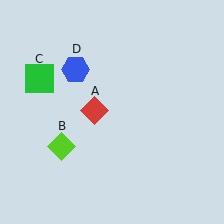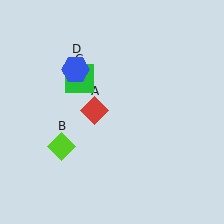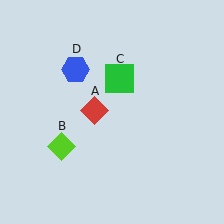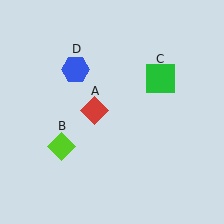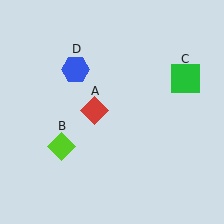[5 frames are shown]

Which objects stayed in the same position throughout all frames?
Red diamond (object A) and lime diamond (object B) and blue hexagon (object D) remained stationary.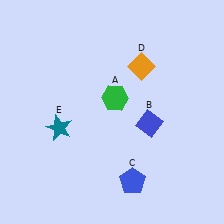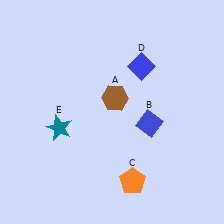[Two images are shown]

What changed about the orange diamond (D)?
In Image 1, D is orange. In Image 2, it changed to blue.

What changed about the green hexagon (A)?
In Image 1, A is green. In Image 2, it changed to brown.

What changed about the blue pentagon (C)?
In Image 1, C is blue. In Image 2, it changed to orange.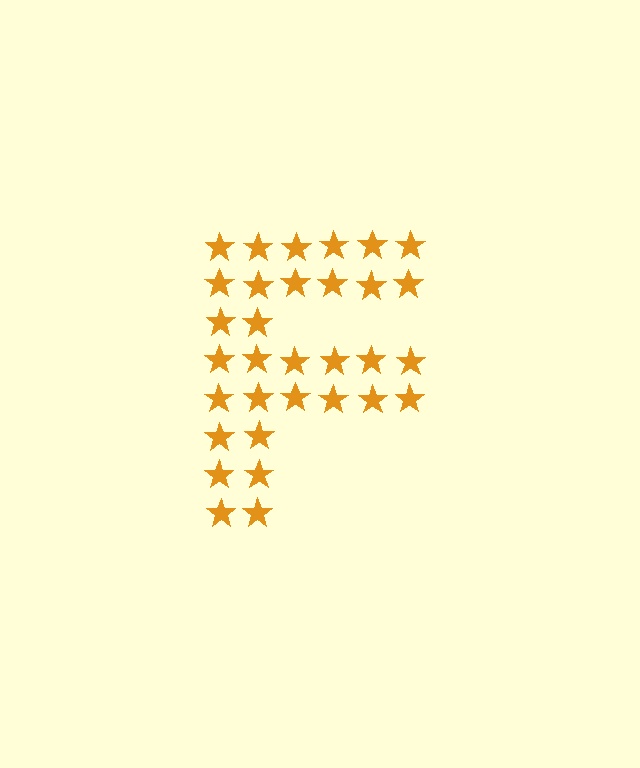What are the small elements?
The small elements are stars.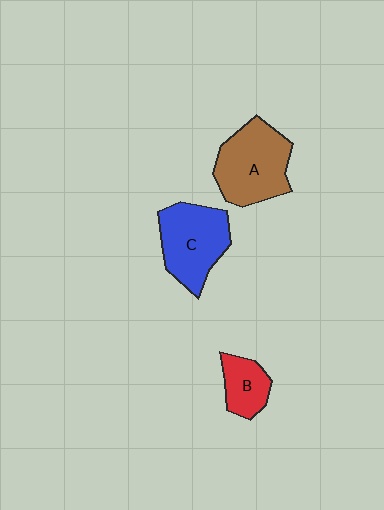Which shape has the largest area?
Shape A (brown).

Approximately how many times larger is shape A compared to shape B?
Approximately 2.1 times.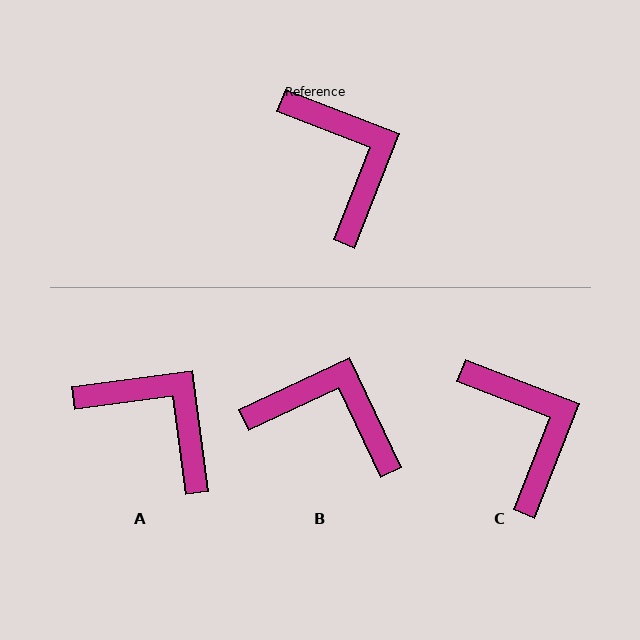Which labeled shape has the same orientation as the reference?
C.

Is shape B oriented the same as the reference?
No, it is off by about 47 degrees.